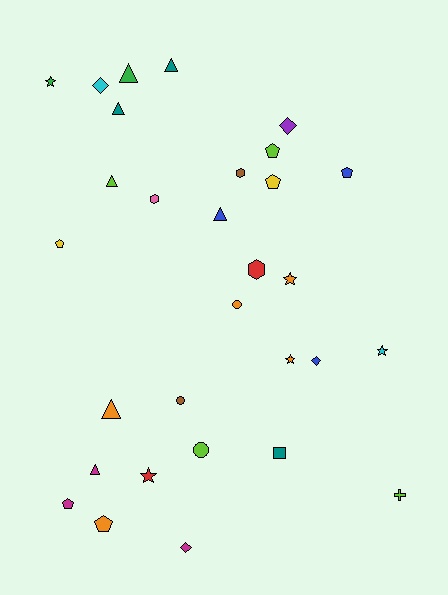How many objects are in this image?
There are 30 objects.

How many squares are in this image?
There is 1 square.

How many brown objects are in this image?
There are 2 brown objects.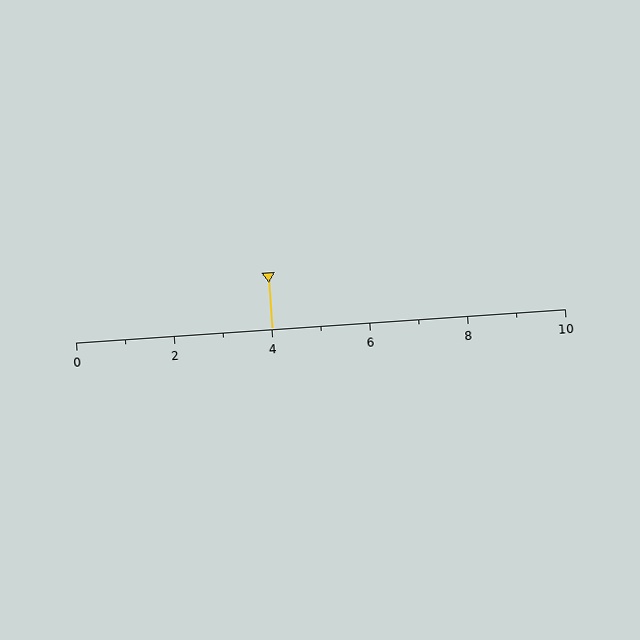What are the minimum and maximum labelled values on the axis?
The axis runs from 0 to 10.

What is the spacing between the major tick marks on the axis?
The major ticks are spaced 2 apart.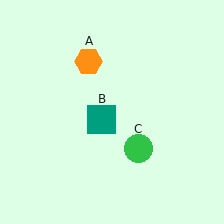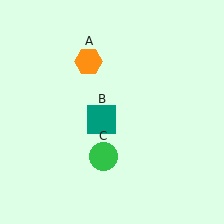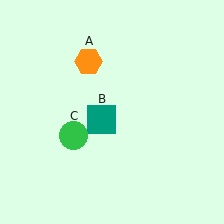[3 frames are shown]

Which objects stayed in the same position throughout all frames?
Orange hexagon (object A) and teal square (object B) remained stationary.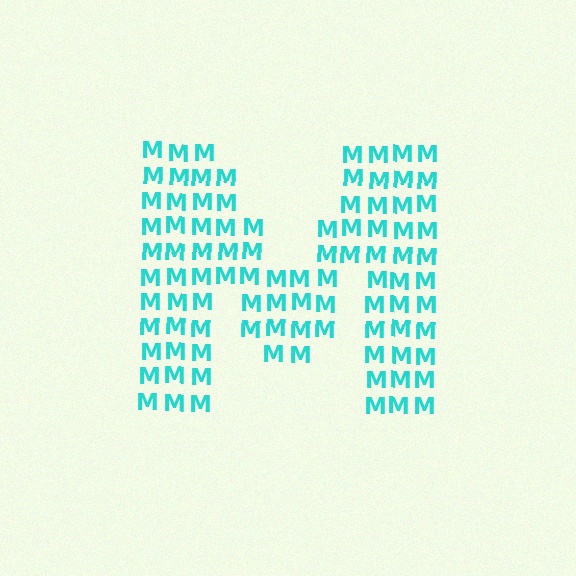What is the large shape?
The large shape is the letter M.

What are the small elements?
The small elements are letter M's.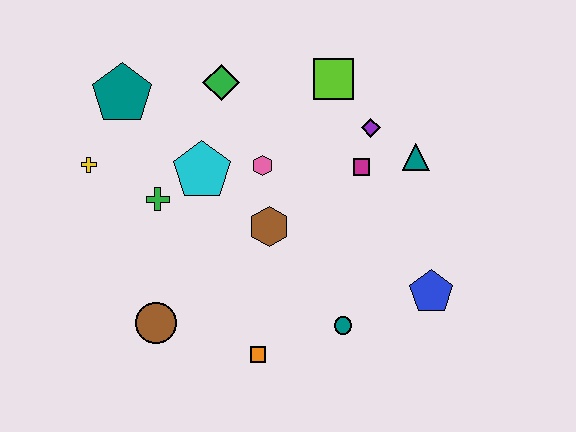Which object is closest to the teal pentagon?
The yellow cross is closest to the teal pentagon.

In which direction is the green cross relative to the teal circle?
The green cross is to the left of the teal circle.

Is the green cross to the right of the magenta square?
No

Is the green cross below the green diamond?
Yes